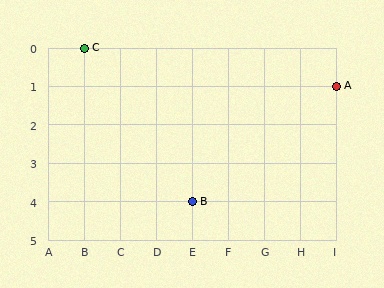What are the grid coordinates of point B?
Point B is at grid coordinates (E, 4).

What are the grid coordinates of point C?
Point C is at grid coordinates (B, 0).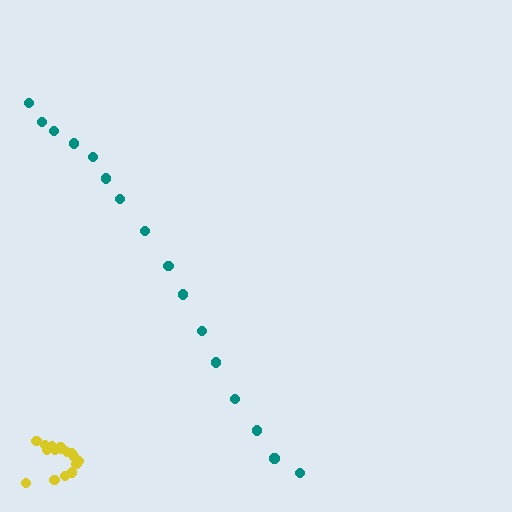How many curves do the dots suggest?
There are 2 distinct paths.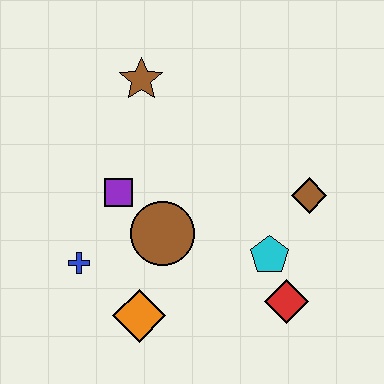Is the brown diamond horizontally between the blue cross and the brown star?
No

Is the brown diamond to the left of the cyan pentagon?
No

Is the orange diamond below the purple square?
Yes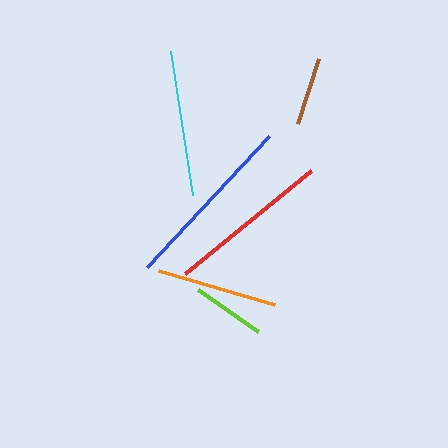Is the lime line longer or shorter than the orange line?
The orange line is longer than the lime line.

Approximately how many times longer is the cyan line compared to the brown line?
The cyan line is approximately 2.1 times the length of the brown line.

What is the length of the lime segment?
The lime segment is approximately 73 pixels long.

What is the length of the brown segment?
The brown segment is approximately 68 pixels long.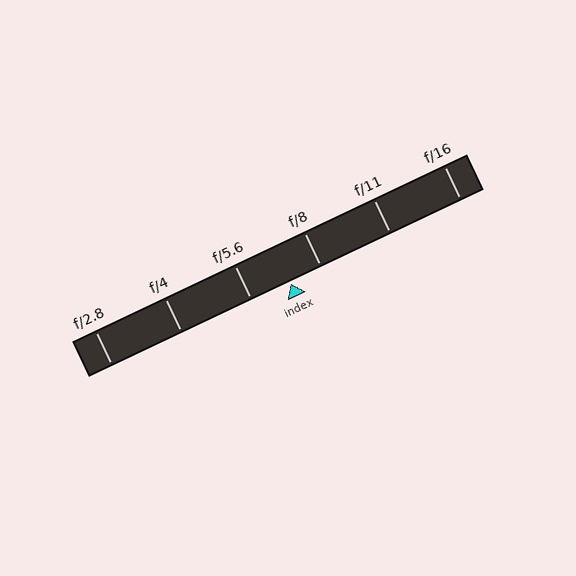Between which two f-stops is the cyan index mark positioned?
The index mark is between f/5.6 and f/8.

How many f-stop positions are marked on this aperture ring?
There are 6 f-stop positions marked.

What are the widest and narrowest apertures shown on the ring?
The widest aperture shown is f/2.8 and the narrowest is f/16.